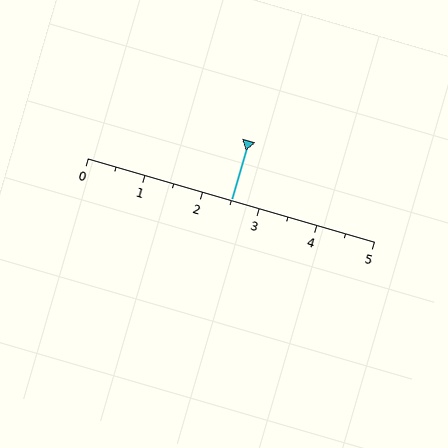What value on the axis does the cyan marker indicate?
The marker indicates approximately 2.5.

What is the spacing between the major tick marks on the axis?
The major ticks are spaced 1 apart.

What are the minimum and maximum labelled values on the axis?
The axis runs from 0 to 5.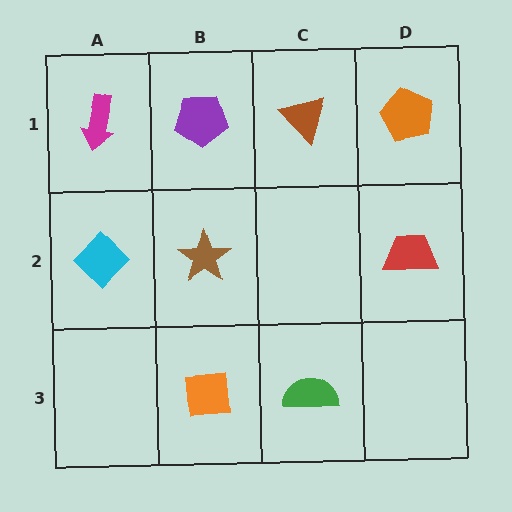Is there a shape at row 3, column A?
No, that cell is empty.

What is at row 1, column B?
A purple pentagon.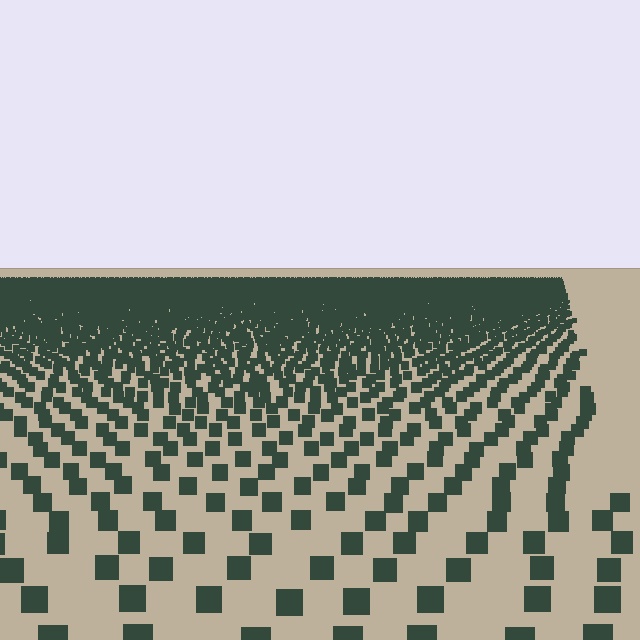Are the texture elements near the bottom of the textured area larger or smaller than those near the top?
Larger. Near the bottom, elements are closer to the viewer and appear at a bigger on-screen size.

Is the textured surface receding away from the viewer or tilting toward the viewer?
The surface is receding away from the viewer. Texture elements get smaller and denser toward the top.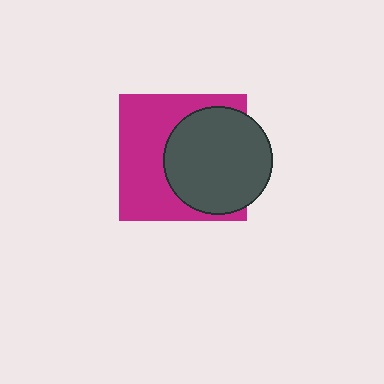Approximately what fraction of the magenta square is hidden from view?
Roughly 47% of the magenta square is hidden behind the dark gray circle.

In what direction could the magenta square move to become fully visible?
The magenta square could move left. That would shift it out from behind the dark gray circle entirely.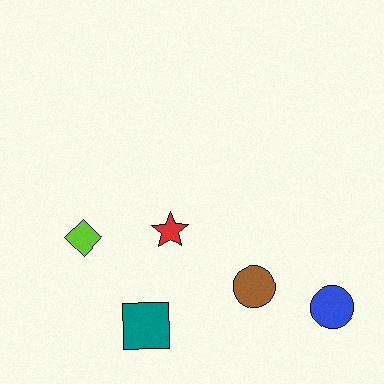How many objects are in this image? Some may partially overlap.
There are 5 objects.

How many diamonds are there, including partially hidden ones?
There is 1 diamond.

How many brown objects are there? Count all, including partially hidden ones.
There is 1 brown object.